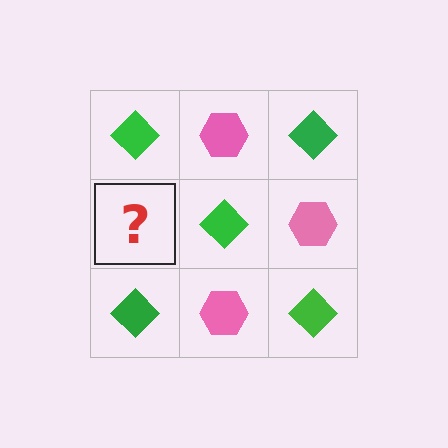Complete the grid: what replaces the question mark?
The question mark should be replaced with a pink hexagon.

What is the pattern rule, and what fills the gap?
The rule is that it alternates green diamond and pink hexagon in a checkerboard pattern. The gap should be filled with a pink hexagon.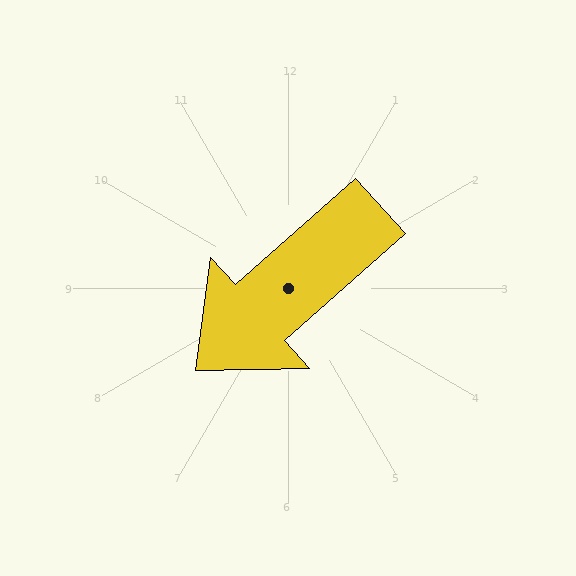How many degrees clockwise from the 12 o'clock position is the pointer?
Approximately 228 degrees.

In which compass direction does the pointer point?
Southwest.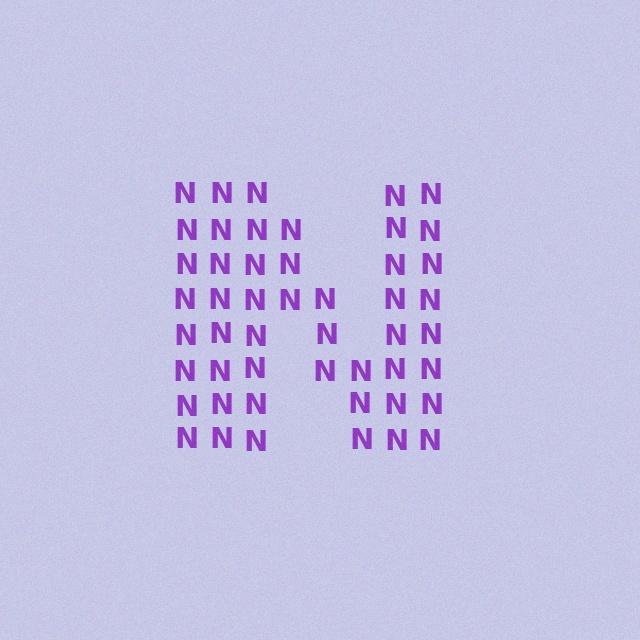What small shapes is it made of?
It is made of small letter N's.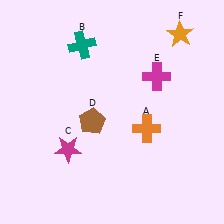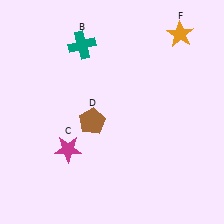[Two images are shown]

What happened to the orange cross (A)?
The orange cross (A) was removed in Image 2. It was in the bottom-right area of Image 1.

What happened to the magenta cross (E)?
The magenta cross (E) was removed in Image 2. It was in the top-right area of Image 1.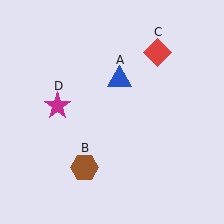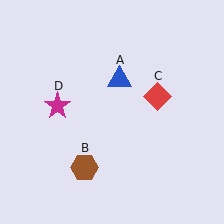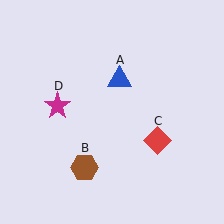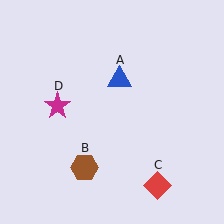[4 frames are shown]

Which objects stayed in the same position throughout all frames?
Blue triangle (object A) and brown hexagon (object B) and magenta star (object D) remained stationary.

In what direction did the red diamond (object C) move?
The red diamond (object C) moved down.